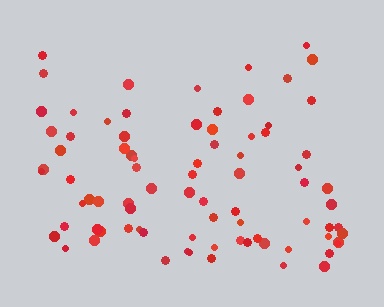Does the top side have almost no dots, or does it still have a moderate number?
Still a moderate number, just noticeably fewer than the bottom.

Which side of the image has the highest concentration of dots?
The bottom.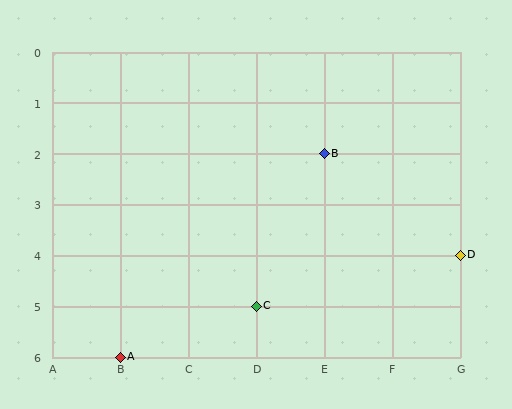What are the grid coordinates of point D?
Point D is at grid coordinates (G, 4).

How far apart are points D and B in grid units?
Points D and B are 2 columns and 2 rows apart (about 2.8 grid units diagonally).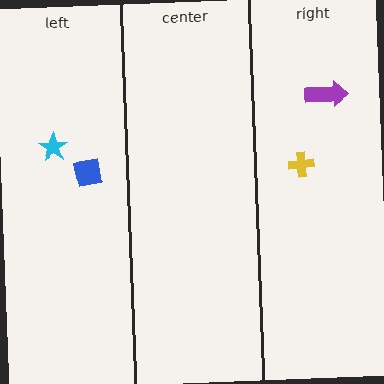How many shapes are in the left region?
2.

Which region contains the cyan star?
The left region.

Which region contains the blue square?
The left region.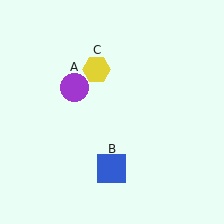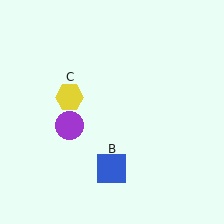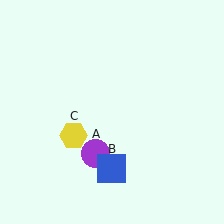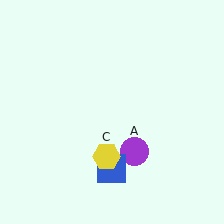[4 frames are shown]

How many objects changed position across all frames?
2 objects changed position: purple circle (object A), yellow hexagon (object C).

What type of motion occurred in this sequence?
The purple circle (object A), yellow hexagon (object C) rotated counterclockwise around the center of the scene.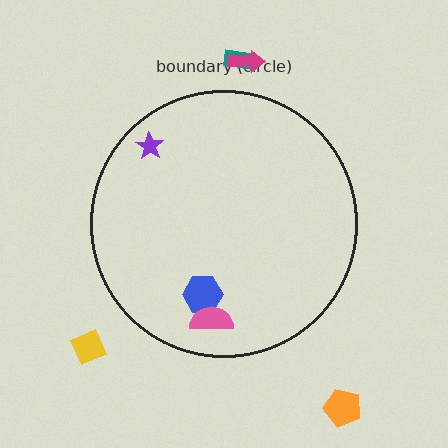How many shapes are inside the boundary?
3 inside, 4 outside.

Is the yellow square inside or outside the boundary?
Outside.